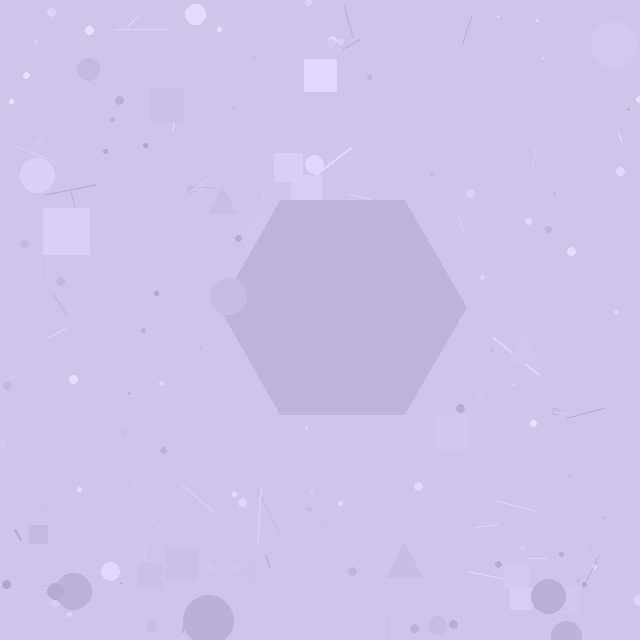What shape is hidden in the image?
A hexagon is hidden in the image.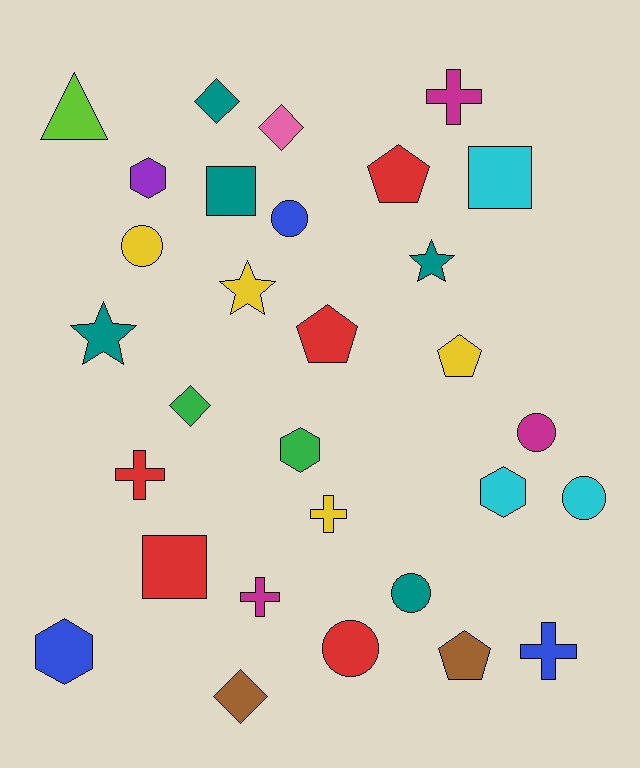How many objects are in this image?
There are 30 objects.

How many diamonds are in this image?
There are 4 diamonds.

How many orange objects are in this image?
There are no orange objects.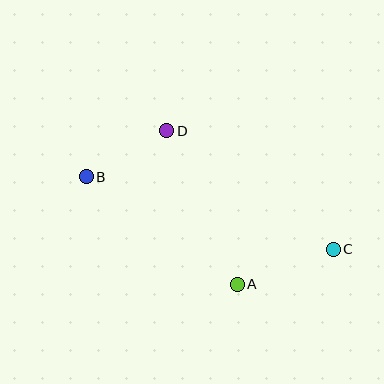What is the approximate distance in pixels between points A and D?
The distance between A and D is approximately 169 pixels.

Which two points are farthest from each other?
Points B and C are farthest from each other.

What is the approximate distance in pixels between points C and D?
The distance between C and D is approximately 204 pixels.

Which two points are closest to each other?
Points B and D are closest to each other.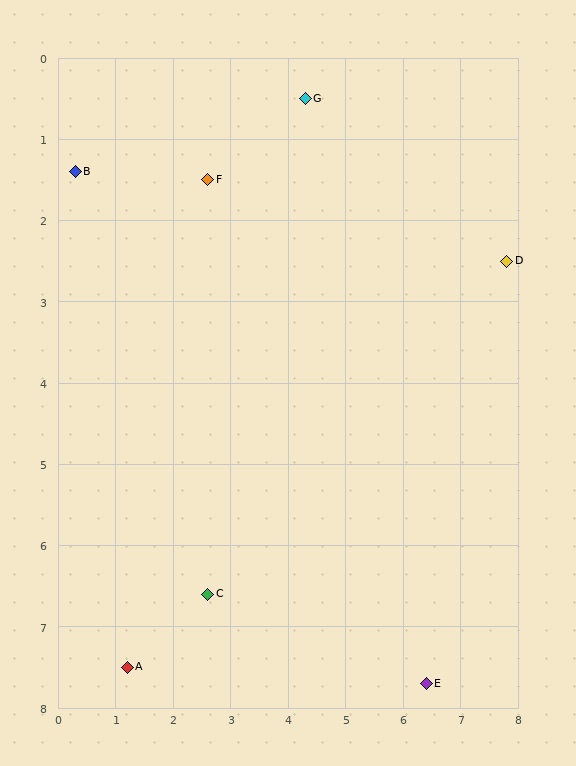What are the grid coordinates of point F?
Point F is at approximately (2.6, 1.5).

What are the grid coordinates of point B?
Point B is at approximately (0.3, 1.4).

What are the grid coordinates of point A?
Point A is at approximately (1.2, 7.5).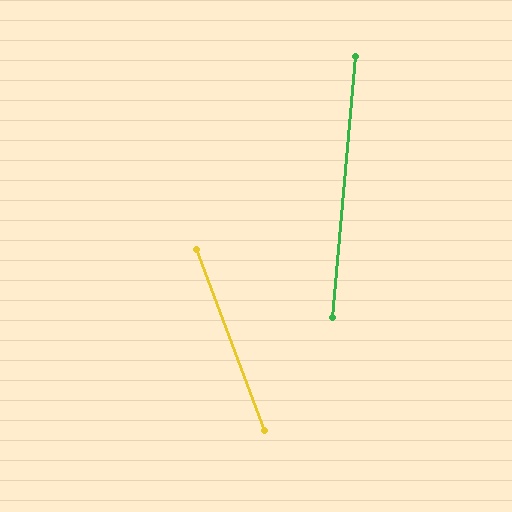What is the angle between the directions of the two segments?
Approximately 26 degrees.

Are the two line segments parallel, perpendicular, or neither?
Neither parallel nor perpendicular — they differ by about 26°.